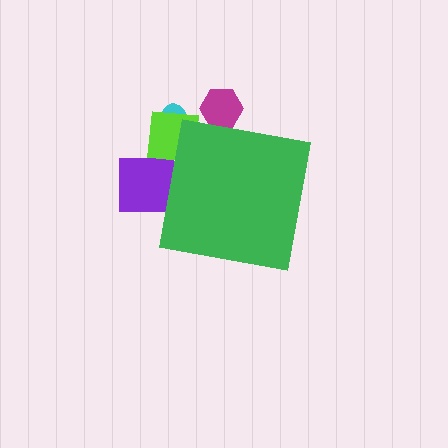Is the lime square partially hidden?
Yes, the lime square is partially hidden behind the green square.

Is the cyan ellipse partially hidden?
Yes, the cyan ellipse is partially hidden behind the green square.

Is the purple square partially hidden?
Yes, the purple square is partially hidden behind the green square.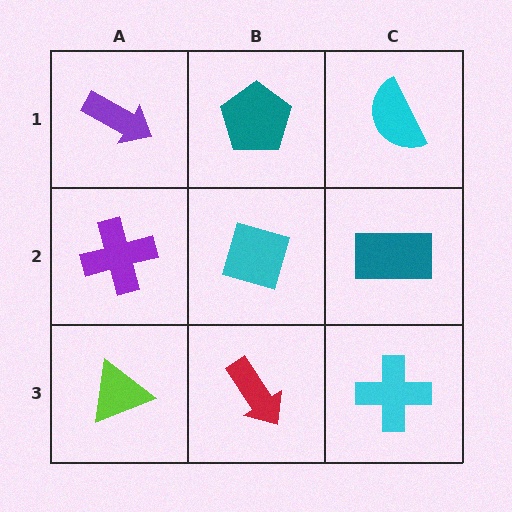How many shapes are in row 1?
3 shapes.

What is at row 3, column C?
A cyan cross.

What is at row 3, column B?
A red arrow.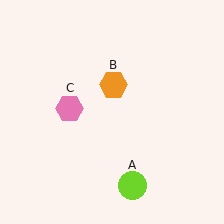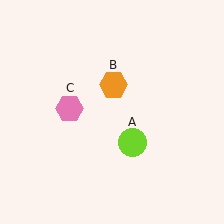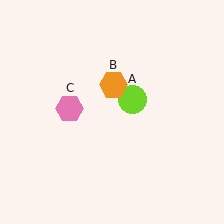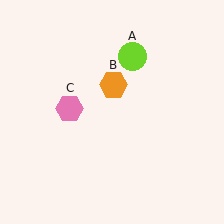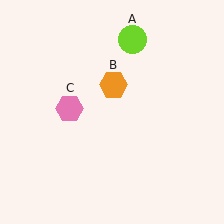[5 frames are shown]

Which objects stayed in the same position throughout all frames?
Orange hexagon (object B) and pink hexagon (object C) remained stationary.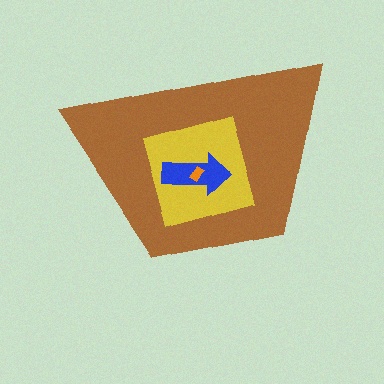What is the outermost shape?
The brown trapezoid.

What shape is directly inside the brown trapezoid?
The yellow square.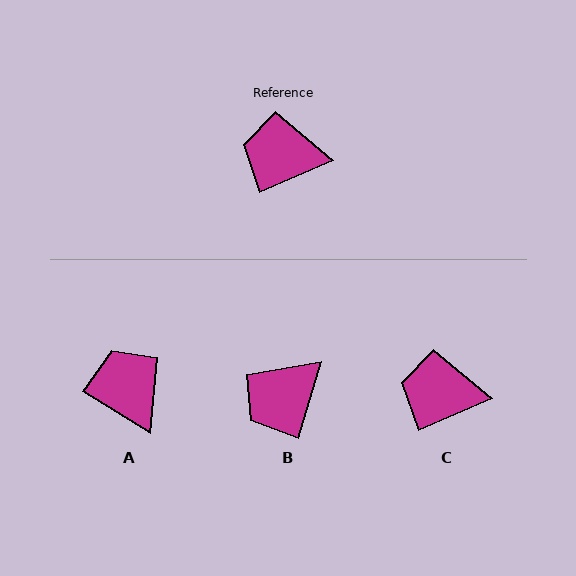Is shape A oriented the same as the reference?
No, it is off by about 55 degrees.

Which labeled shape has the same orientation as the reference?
C.